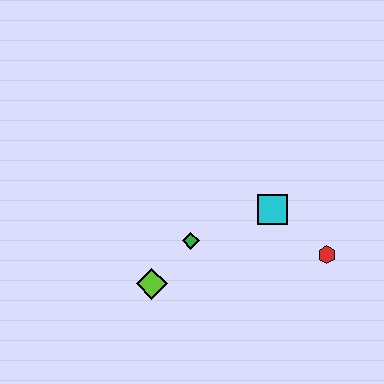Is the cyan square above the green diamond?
Yes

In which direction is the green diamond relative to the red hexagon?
The green diamond is to the left of the red hexagon.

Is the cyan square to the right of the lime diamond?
Yes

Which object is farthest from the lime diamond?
The red hexagon is farthest from the lime diamond.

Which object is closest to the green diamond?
The lime diamond is closest to the green diamond.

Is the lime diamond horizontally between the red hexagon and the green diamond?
No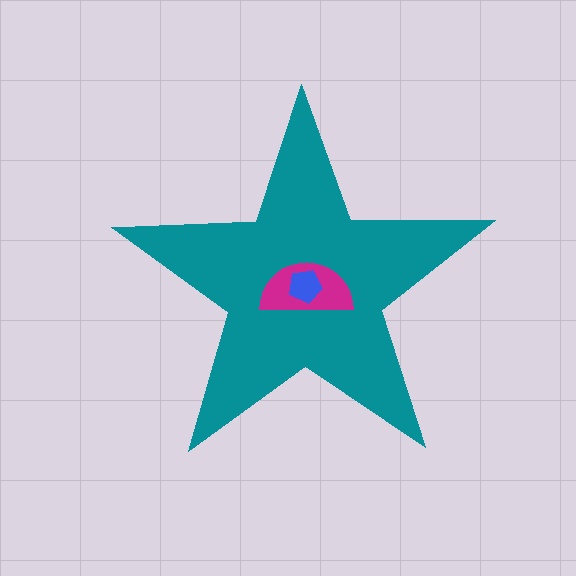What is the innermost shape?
The blue pentagon.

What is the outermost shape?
The teal star.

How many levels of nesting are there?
3.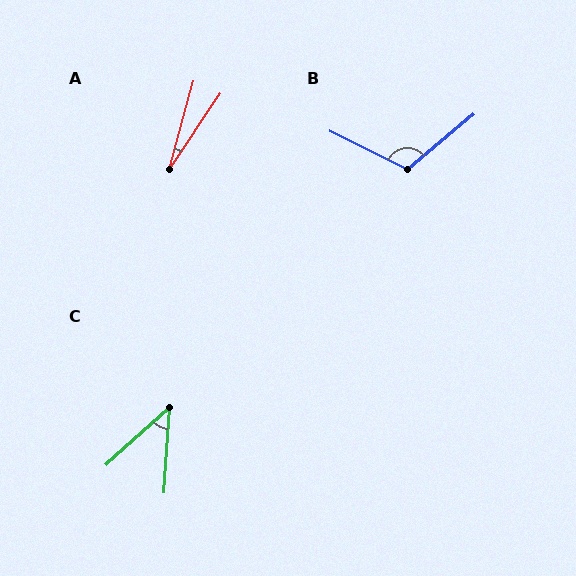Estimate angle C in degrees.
Approximately 44 degrees.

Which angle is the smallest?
A, at approximately 19 degrees.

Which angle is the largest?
B, at approximately 114 degrees.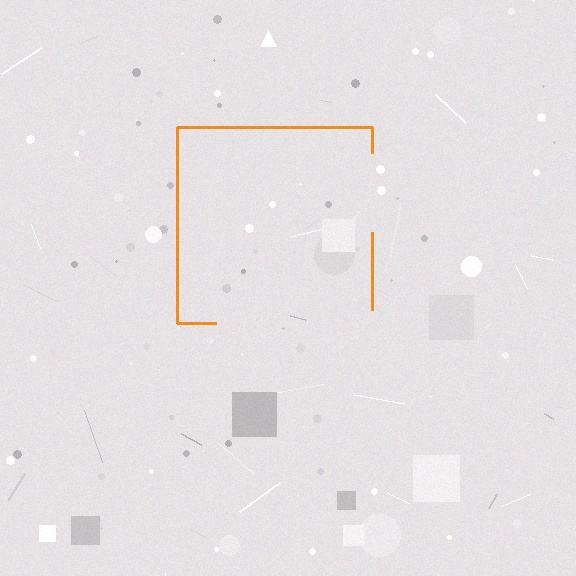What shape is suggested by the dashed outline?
The dashed outline suggests a square.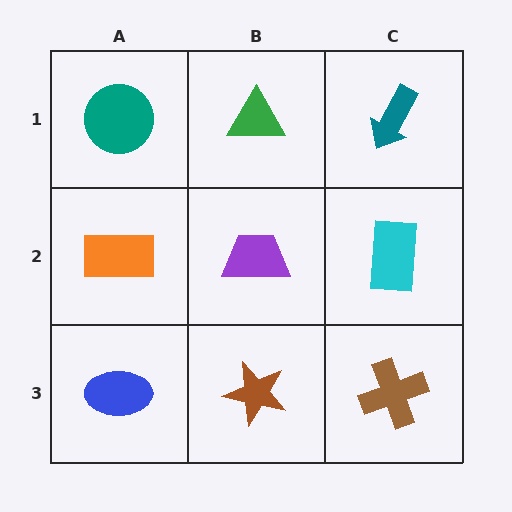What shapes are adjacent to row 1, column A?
An orange rectangle (row 2, column A), a green triangle (row 1, column B).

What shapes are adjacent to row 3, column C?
A cyan rectangle (row 2, column C), a brown star (row 3, column B).